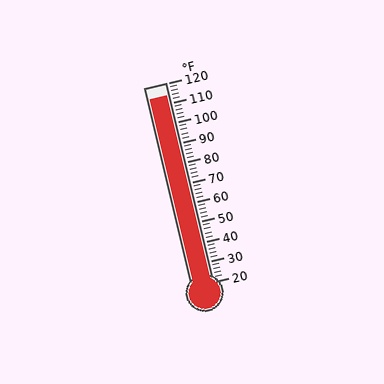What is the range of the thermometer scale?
The thermometer scale ranges from 20°F to 120°F.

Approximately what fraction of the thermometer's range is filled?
The thermometer is filled to approximately 95% of its range.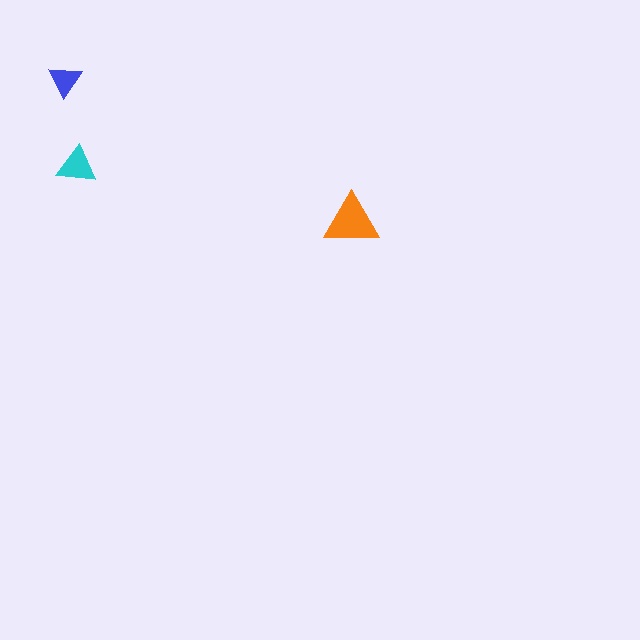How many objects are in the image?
There are 3 objects in the image.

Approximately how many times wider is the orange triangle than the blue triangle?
About 1.5 times wider.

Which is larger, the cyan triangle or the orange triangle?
The orange one.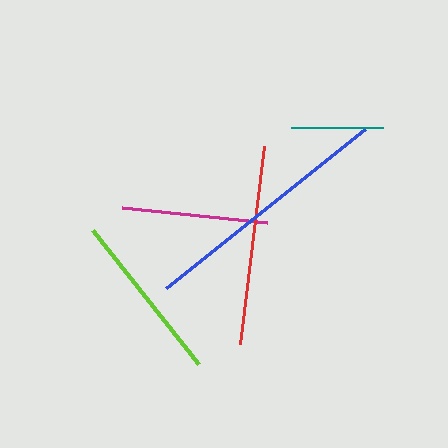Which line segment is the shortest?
The teal line is the shortest at approximately 92 pixels.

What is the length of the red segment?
The red segment is approximately 199 pixels long.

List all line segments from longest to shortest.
From longest to shortest: blue, red, lime, magenta, teal.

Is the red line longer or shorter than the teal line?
The red line is longer than the teal line.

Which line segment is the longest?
The blue line is the longest at approximately 254 pixels.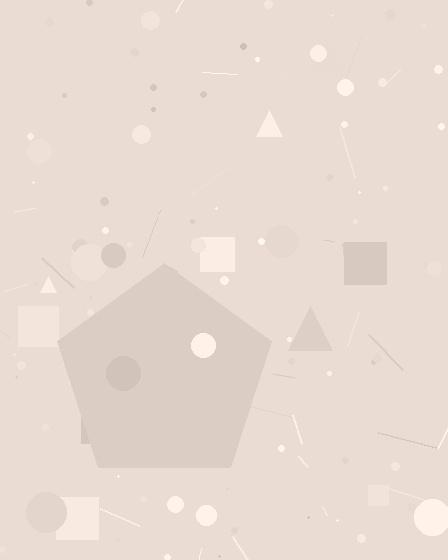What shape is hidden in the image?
A pentagon is hidden in the image.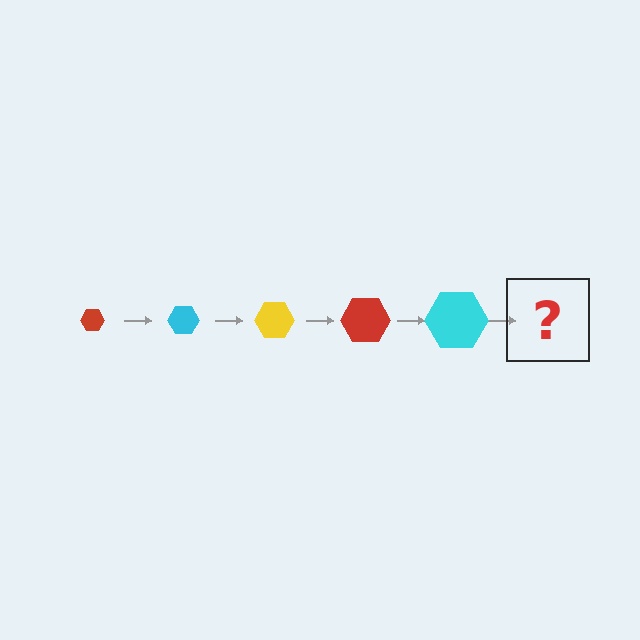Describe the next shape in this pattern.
It should be a yellow hexagon, larger than the previous one.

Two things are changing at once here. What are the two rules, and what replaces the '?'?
The two rules are that the hexagon grows larger each step and the color cycles through red, cyan, and yellow. The '?' should be a yellow hexagon, larger than the previous one.